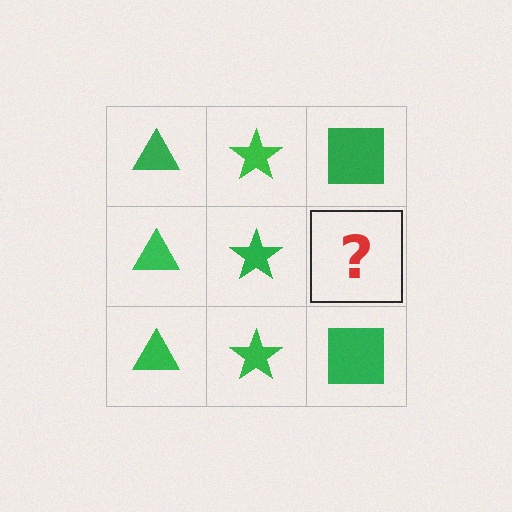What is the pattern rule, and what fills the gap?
The rule is that each column has a consistent shape. The gap should be filled with a green square.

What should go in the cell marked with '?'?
The missing cell should contain a green square.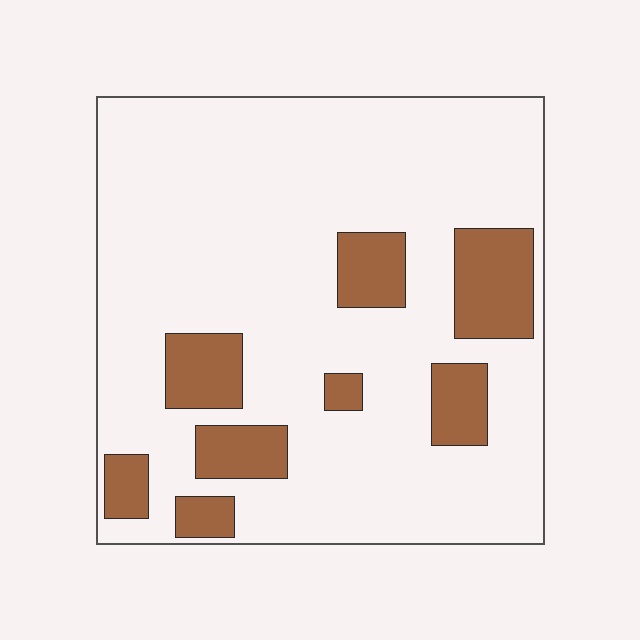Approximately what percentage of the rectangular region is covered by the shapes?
Approximately 20%.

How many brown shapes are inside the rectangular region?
8.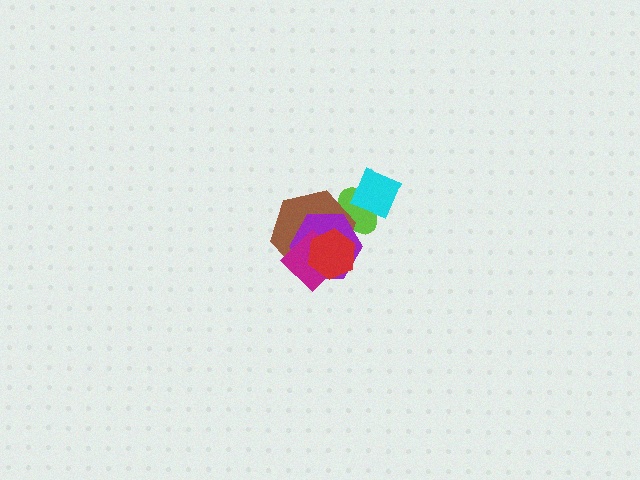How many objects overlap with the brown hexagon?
4 objects overlap with the brown hexagon.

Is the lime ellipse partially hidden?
Yes, it is partially covered by another shape.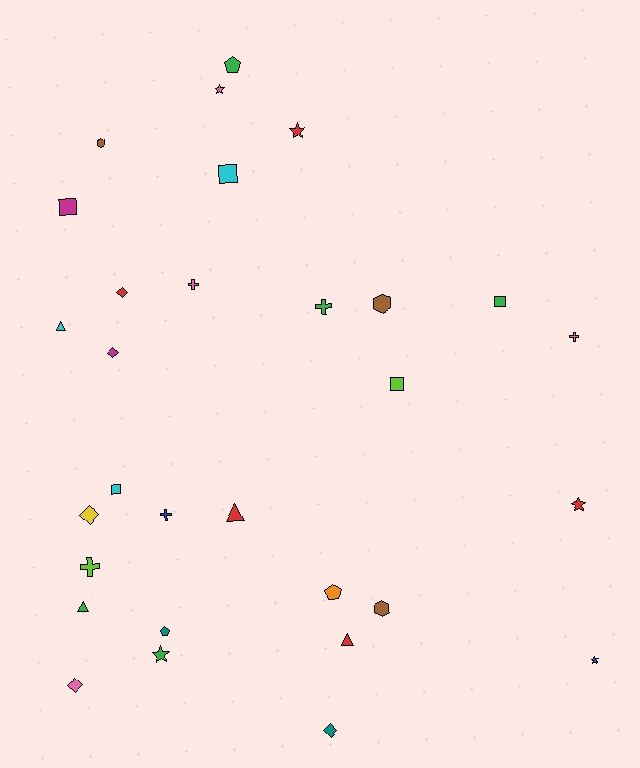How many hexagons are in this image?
There are 3 hexagons.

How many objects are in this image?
There are 30 objects.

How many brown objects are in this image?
There are 3 brown objects.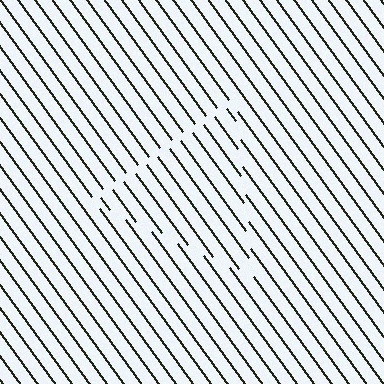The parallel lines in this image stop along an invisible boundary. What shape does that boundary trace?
An illusory triangle. The interior of the shape contains the same grating, shifted by half a period — the contour is defined by the phase discontinuity where line-ends from the inner and outer gratings abut.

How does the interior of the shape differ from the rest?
The interior of the shape contains the same grating, shifted by half a period — the contour is defined by the phase discontinuity where line-ends from the inner and outer gratings abut.